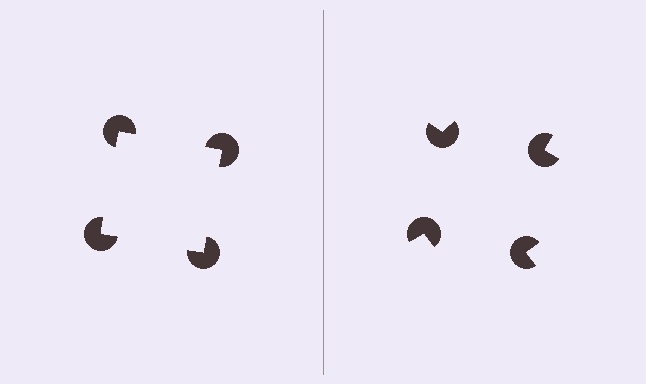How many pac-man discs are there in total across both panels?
8 — 4 on each side.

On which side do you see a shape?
An illusory square appears on the left side. On the right side the wedge cuts are rotated, so no coherent shape forms.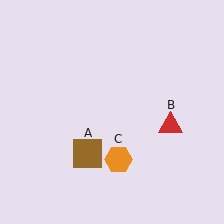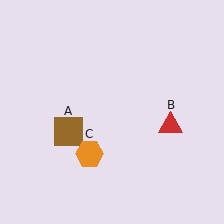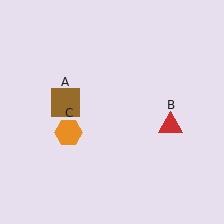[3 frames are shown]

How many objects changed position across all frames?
2 objects changed position: brown square (object A), orange hexagon (object C).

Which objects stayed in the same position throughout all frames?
Red triangle (object B) remained stationary.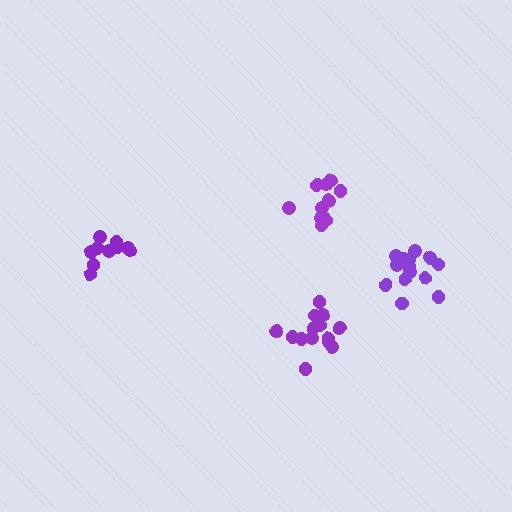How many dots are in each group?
Group 1: 10 dots, Group 2: 10 dots, Group 3: 14 dots, Group 4: 14 dots (48 total).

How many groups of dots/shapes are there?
There are 4 groups.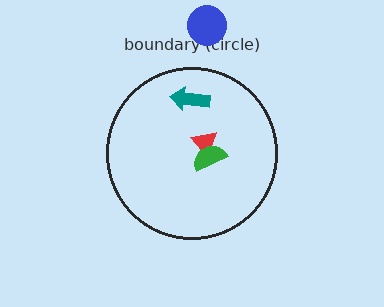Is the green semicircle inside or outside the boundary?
Inside.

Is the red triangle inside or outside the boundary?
Inside.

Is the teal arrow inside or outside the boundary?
Inside.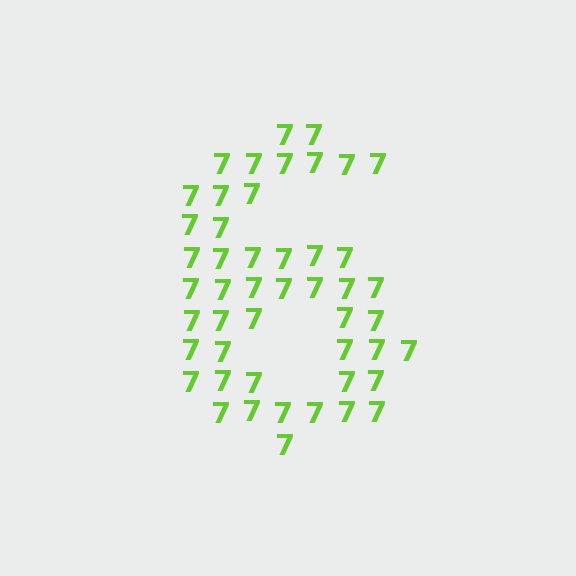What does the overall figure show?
The overall figure shows the digit 6.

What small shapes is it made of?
It is made of small digit 7's.